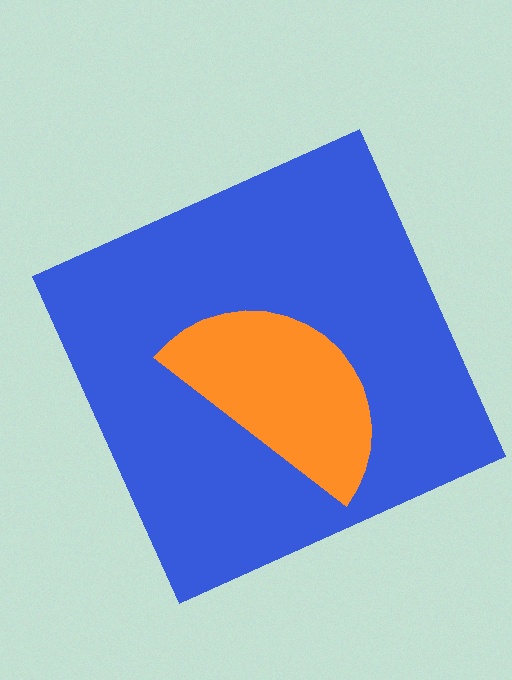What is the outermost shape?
The blue square.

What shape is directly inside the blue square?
The orange semicircle.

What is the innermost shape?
The orange semicircle.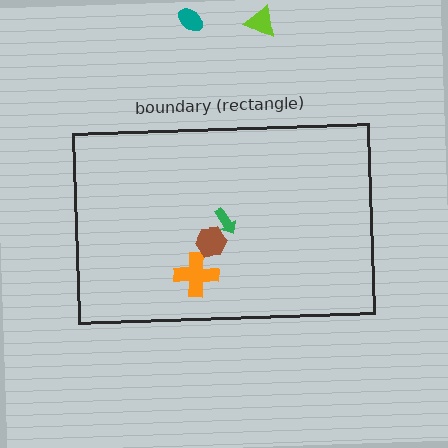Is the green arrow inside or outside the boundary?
Inside.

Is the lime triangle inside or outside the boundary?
Outside.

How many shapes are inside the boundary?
3 inside, 2 outside.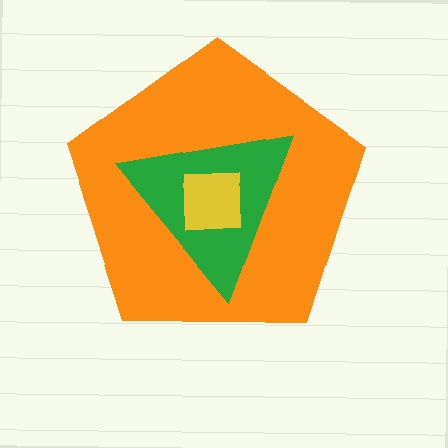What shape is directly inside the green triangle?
The yellow square.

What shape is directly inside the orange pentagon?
The green triangle.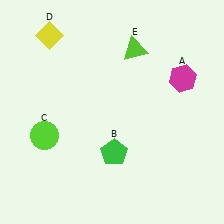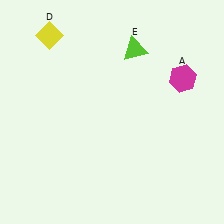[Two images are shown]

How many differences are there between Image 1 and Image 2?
There are 2 differences between the two images.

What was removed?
The green pentagon (B), the lime circle (C) were removed in Image 2.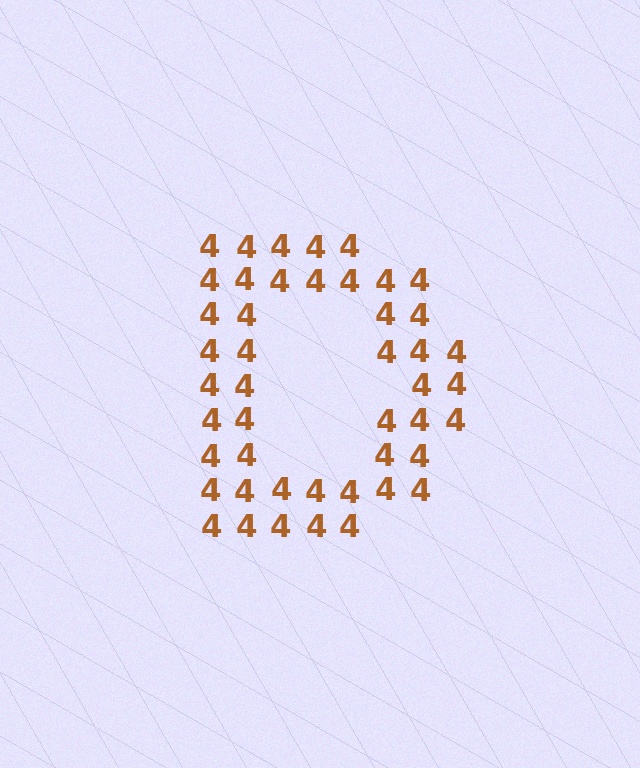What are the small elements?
The small elements are digit 4's.